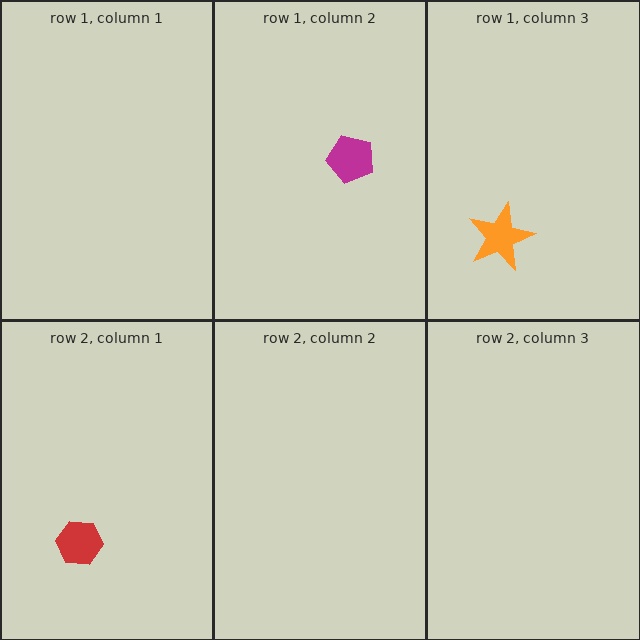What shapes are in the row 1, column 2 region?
The magenta pentagon.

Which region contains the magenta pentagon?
The row 1, column 2 region.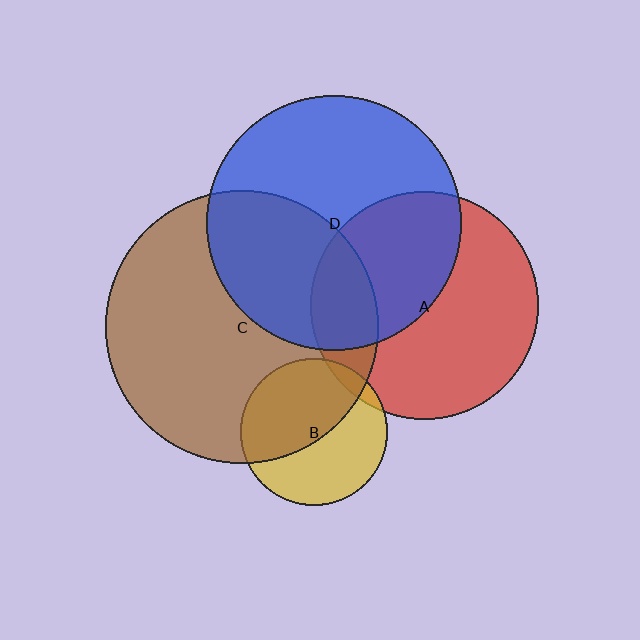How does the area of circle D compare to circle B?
Approximately 3.0 times.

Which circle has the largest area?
Circle C (brown).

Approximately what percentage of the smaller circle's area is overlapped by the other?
Approximately 5%.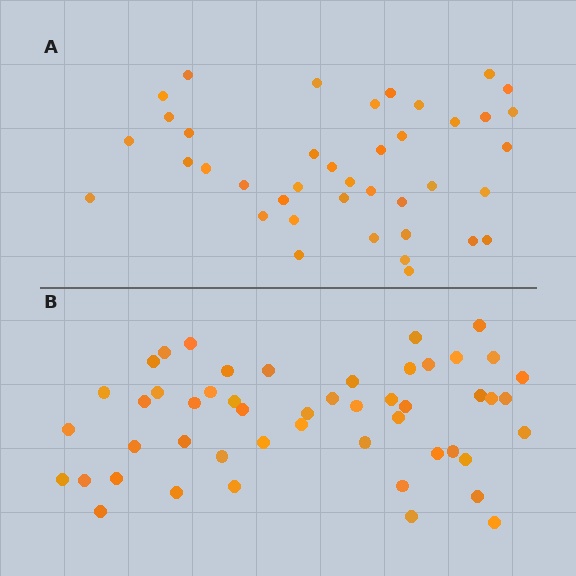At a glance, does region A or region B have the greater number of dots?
Region B (the bottom region) has more dots.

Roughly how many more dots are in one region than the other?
Region B has roughly 10 or so more dots than region A.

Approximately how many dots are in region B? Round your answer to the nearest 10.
About 50 dots.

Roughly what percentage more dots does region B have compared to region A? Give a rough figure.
About 25% more.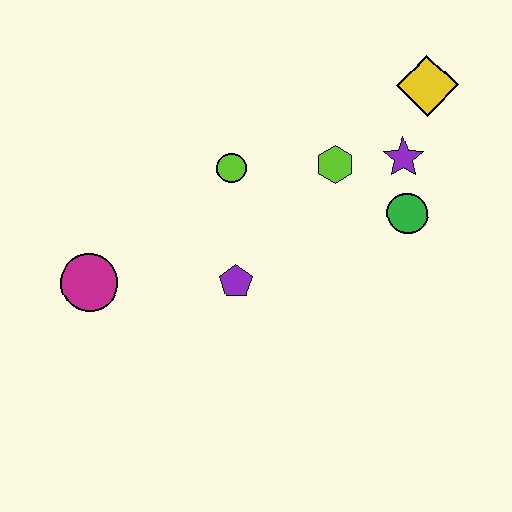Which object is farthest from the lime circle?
The yellow diamond is farthest from the lime circle.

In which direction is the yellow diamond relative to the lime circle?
The yellow diamond is to the right of the lime circle.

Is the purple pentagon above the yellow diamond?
No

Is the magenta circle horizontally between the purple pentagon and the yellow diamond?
No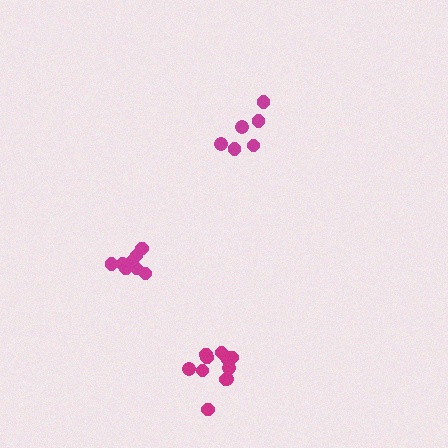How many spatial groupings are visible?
There are 3 spatial groupings.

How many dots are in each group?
Group 1: 6 dots, Group 2: 11 dots, Group 3: 8 dots (25 total).